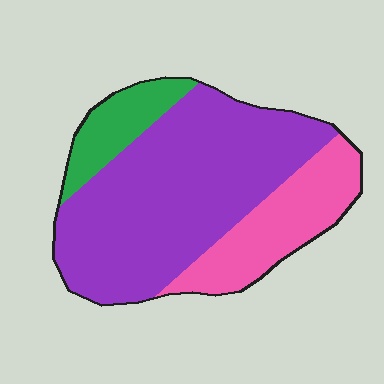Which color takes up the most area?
Purple, at roughly 65%.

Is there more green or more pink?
Pink.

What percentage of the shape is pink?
Pink covers about 25% of the shape.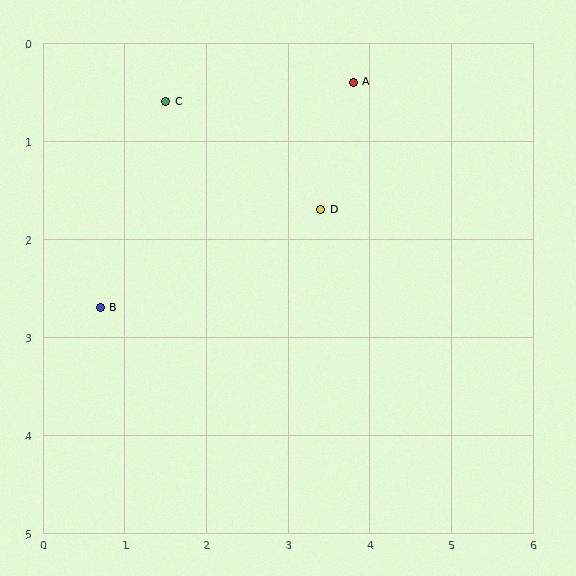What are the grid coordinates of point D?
Point D is at approximately (3.4, 1.7).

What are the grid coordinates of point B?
Point B is at approximately (0.7, 2.7).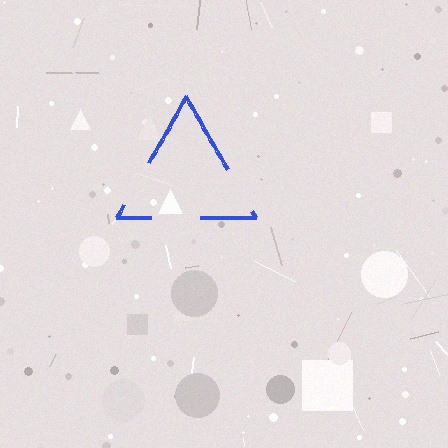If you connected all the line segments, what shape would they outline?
They would outline a triangle.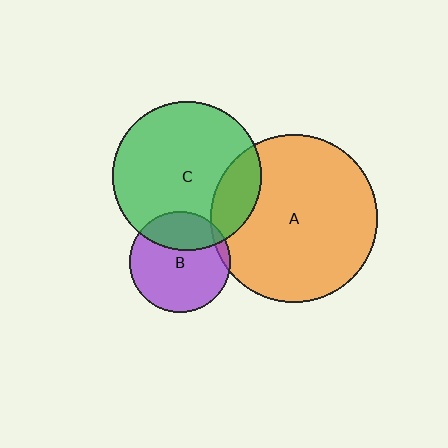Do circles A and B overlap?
Yes.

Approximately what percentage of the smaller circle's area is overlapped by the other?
Approximately 5%.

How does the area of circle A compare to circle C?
Approximately 1.2 times.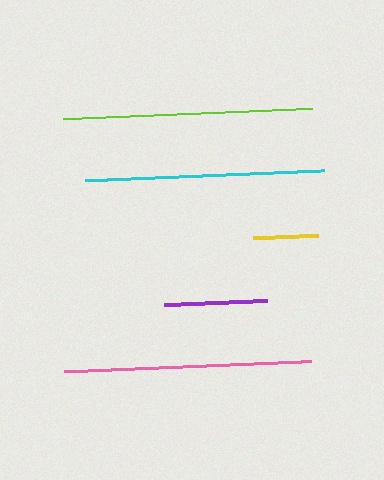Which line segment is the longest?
The lime line is the longest at approximately 249 pixels.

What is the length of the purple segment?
The purple segment is approximately 103 pixels long.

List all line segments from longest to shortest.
From longest to shortest: lime, pink, cyan, purple, yellow.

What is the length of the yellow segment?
The yellow segment is approximately 65 pixels long.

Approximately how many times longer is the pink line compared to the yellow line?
The pink line is approximately 3.8 times the length of the yellow line.